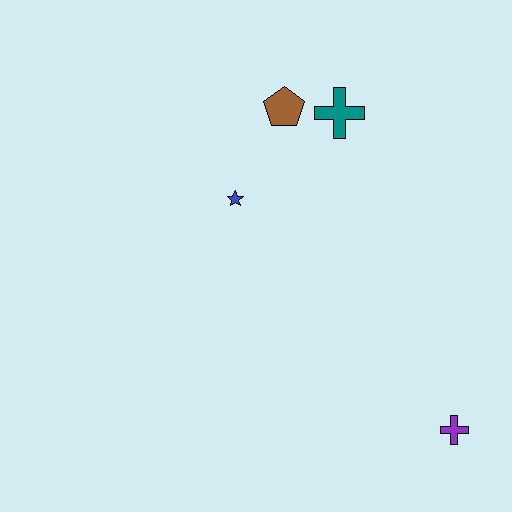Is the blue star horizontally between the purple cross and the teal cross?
No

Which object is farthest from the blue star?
The purple cross is farthest from the blue star.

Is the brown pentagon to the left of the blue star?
No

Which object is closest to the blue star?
The brown pentagon is closest to the blue star.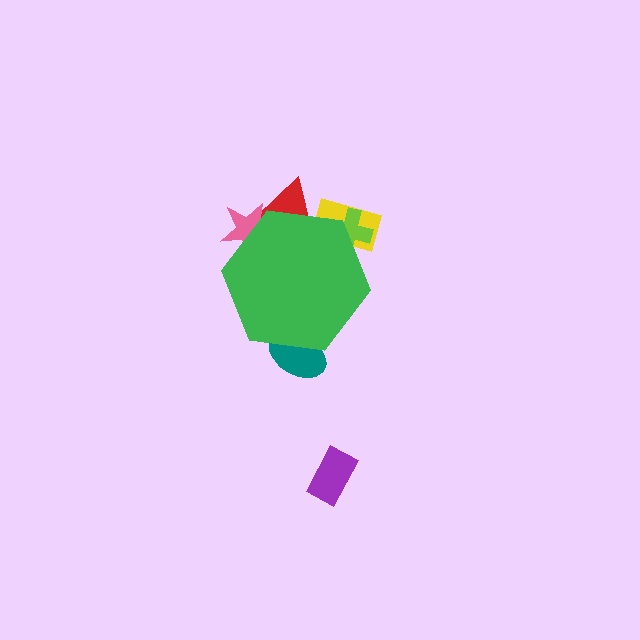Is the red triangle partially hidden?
Yes, the red triangle is partially hidden behind the green hexagon.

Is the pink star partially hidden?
Yes, the pink star is partially hidden behind the green hexagon.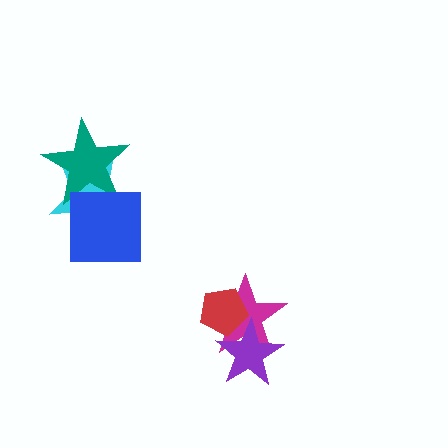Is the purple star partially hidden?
No, no other shape covers it.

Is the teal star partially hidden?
Yes, it is partially covered by another shape.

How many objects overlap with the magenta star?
2 objects overlap with the magenta star.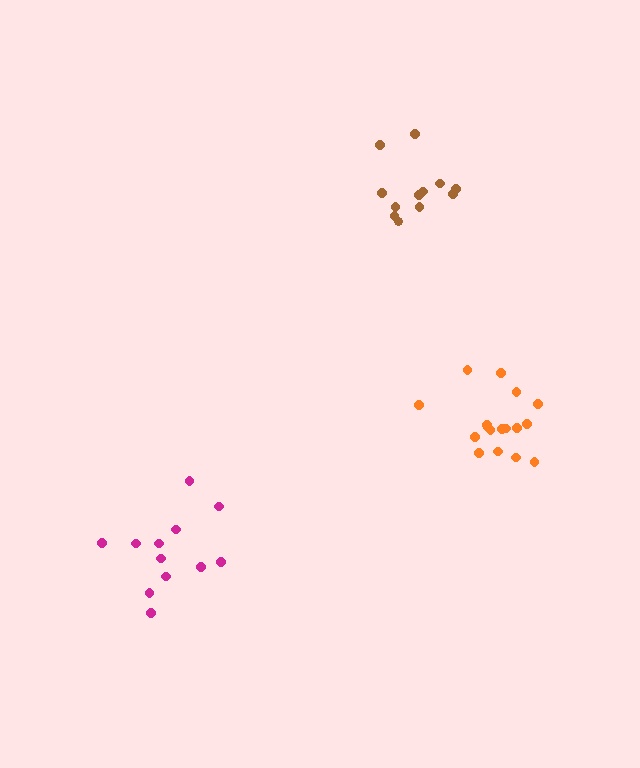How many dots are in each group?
Group 1: 12 dots, Group 2: 12 dots, Group 3: 17 dots (41 total).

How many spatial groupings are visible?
There are 3 spatial groupings.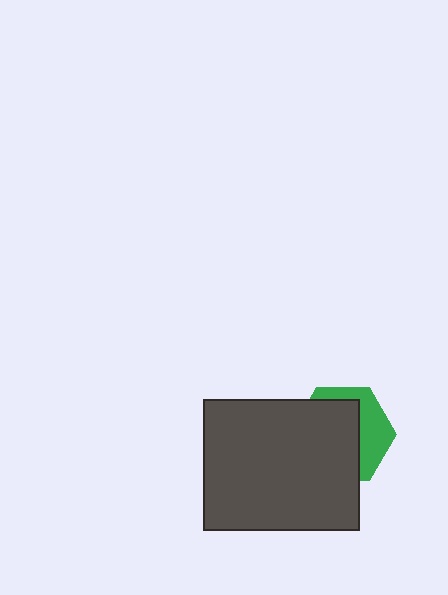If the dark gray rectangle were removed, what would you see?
You would see the complete green hexagon.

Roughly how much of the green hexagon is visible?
A small part of it is visible (roughly 37%).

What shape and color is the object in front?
The object in front is a dark gray rectangle.